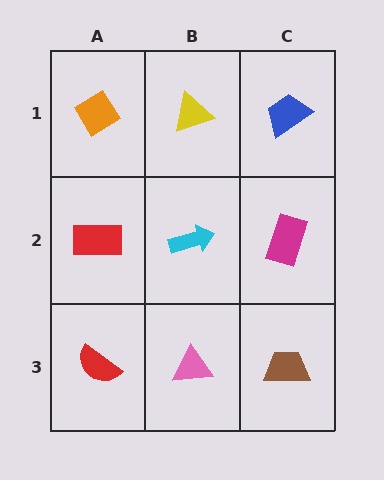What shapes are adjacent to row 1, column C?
A magenta rectangle (row 2, column C), a yellow triangle (row 1, column B).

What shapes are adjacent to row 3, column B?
A cyan arrow (row 2, column B), a red semicircle (row 3, column A), a brown trapezoid (row 3, column C).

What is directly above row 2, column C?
A blue trapezoid.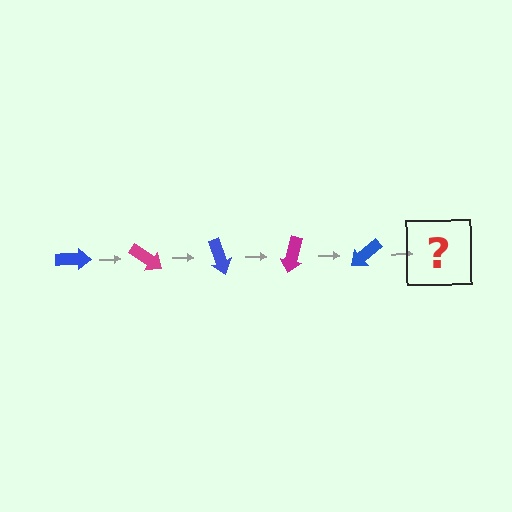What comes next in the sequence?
The next element should be a magenta arrow, rotated 175 degrees from the start.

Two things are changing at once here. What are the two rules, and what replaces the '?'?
The two rules are that it rotates 35 degrees each step and the color cycles through blue and magenta. The '?' should be a magenta arrow, rotated 175 degrees from the start.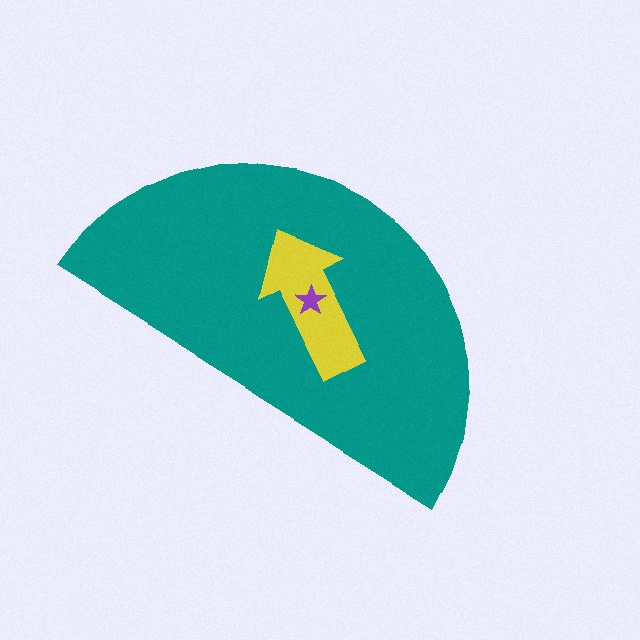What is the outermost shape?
The teal semicircle.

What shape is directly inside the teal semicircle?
The yellow arrow.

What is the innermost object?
The purple star.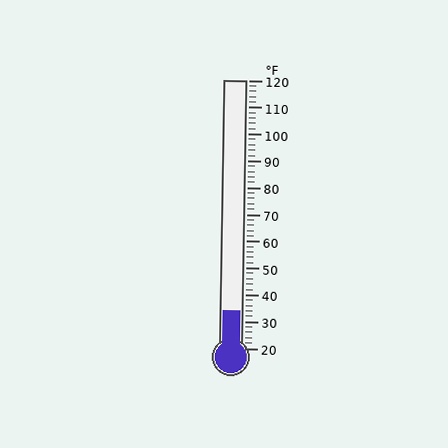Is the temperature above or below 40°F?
The temperature is below 40°F.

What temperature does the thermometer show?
The thermometer shows approximately 34°F.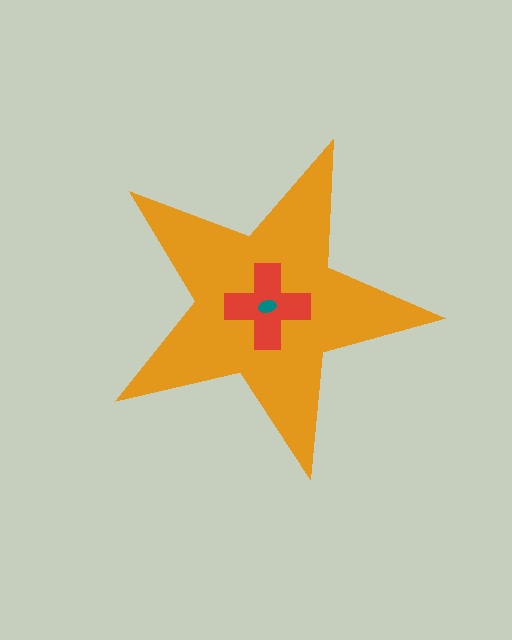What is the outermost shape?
The orange star.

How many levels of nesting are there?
3.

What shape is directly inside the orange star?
The red cross.